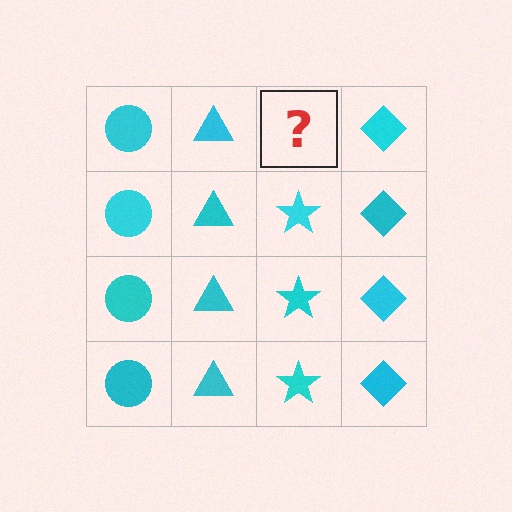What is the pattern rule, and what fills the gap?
The rule is that each column has a consistent shape. The gap should be filled with a cyan star.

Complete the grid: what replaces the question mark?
The question mark should be replaced with a cyan star.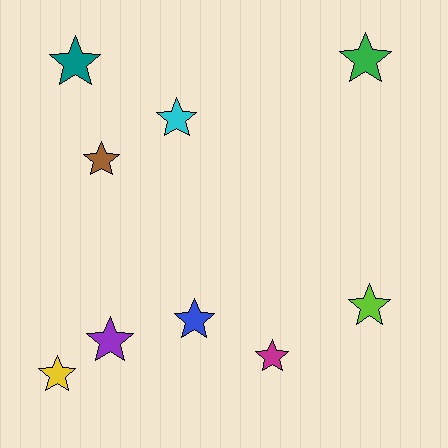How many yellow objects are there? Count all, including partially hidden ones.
There is 1 yellow object.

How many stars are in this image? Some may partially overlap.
There are 9 stars.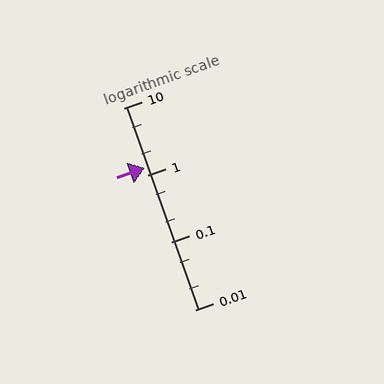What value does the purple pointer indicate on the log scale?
The pointer indicates approximately 1.3.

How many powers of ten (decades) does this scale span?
The scale spans 3 decades, from 0.01 to 10.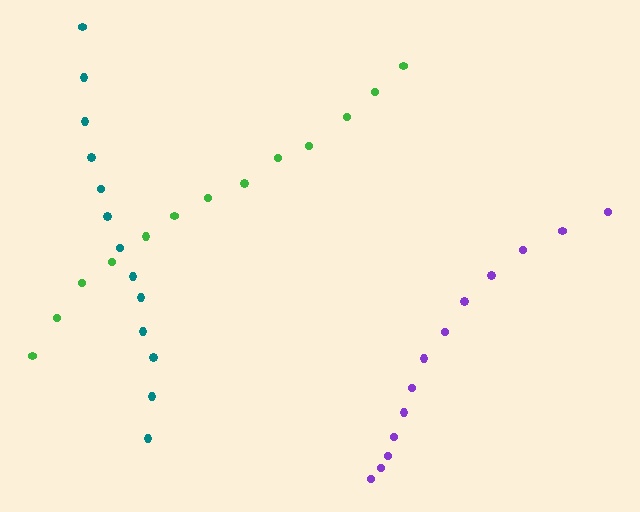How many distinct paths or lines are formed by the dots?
There are 3 distinct paths.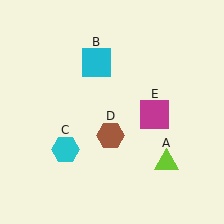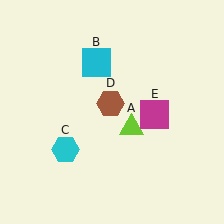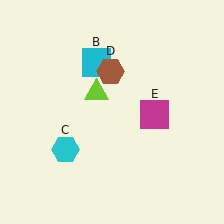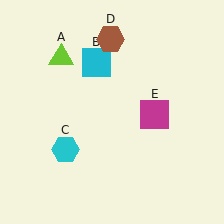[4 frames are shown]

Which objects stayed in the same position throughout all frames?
Cyan square (object B) and cyan hexagon (object C) and magenta square (object E) remained stationary.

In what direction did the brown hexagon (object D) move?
The brown hexagon (object D) moved up.